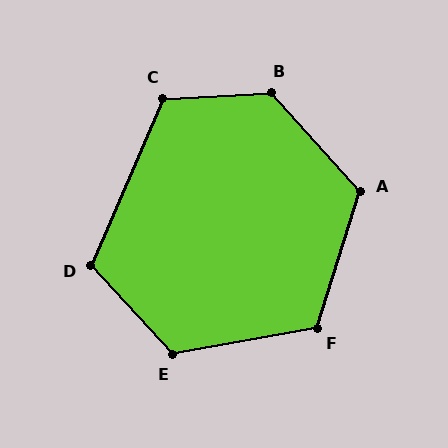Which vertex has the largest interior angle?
B, at approximately 129 degrees.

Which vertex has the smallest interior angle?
D, at approximately 114 degrees.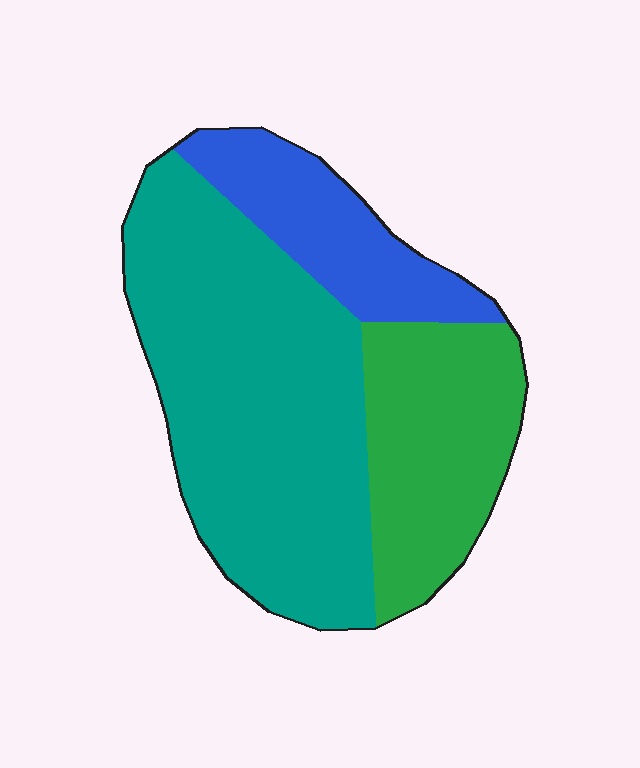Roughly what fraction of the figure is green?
Green covers about 25% of the figure.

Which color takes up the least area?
Blue, at roughly 20%.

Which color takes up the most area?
Teal, at roughly 55%.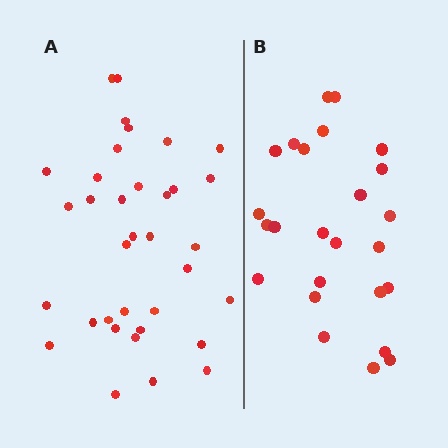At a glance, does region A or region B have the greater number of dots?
Region A (the left region) has more dots.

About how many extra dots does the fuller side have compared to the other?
Region A has roughly 10 or so more dots than region B.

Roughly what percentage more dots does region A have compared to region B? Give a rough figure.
About 40% more.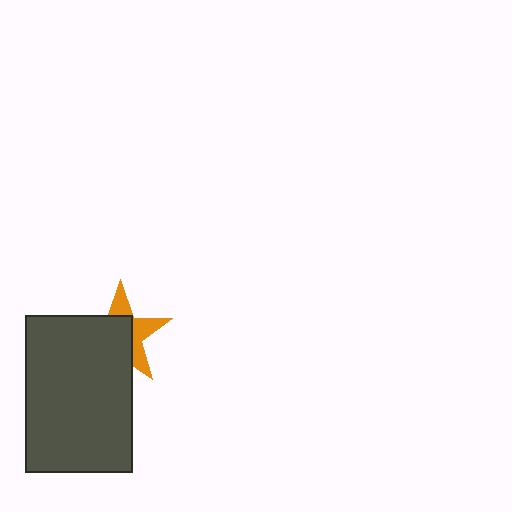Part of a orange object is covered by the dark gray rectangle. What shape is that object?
It is a star.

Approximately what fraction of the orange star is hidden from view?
Roughly 60% of the orange star is hidden behind the dark gray rectangle.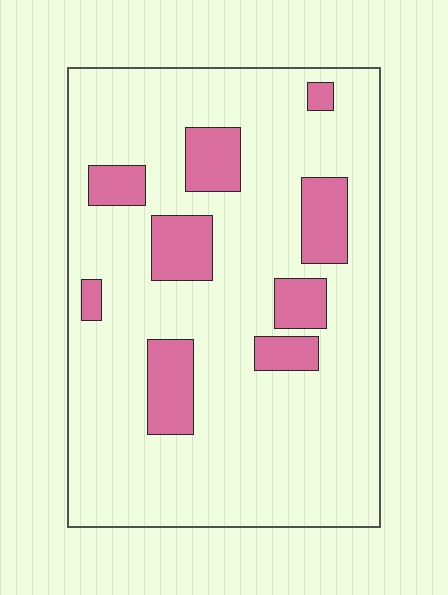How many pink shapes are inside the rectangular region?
9.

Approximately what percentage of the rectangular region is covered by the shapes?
Approximately 20%.